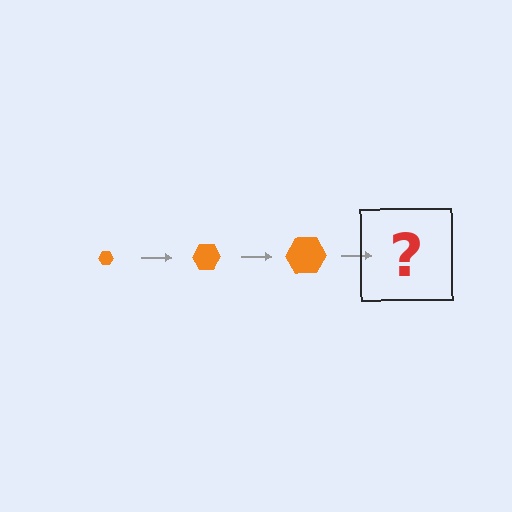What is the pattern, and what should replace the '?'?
The pattern is that the hexagon gets progressively larger each step. The '?' should be an orange hexagon, larger than the previous one.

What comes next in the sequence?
The next element should be an orange hexagon, larger than the previous one.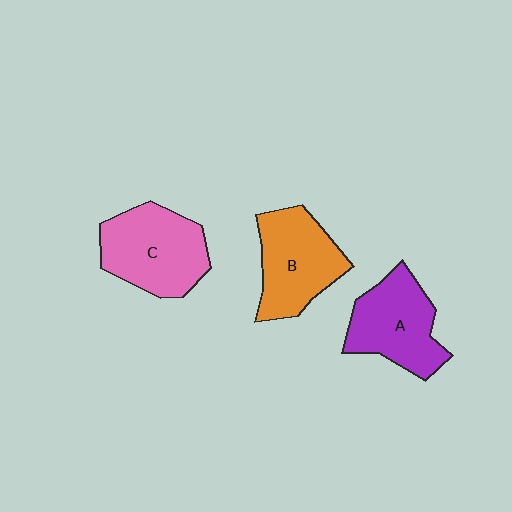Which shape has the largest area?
Shape C (pink).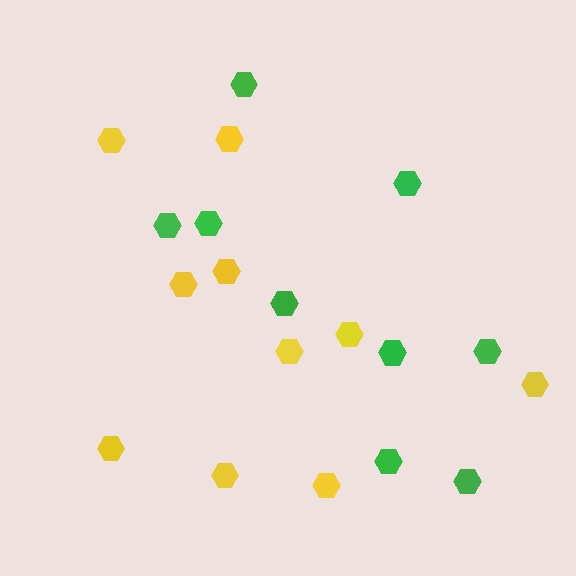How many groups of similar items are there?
There are 2 groups: one group of green hexagons (9) and one group of yellow hexagons (10).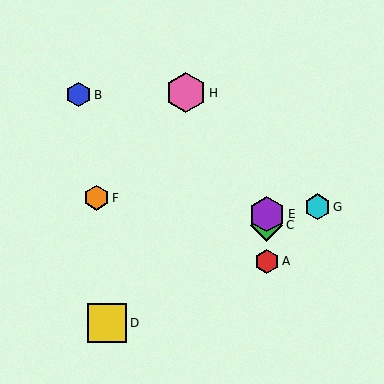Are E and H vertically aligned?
No, E is at x≈267 and H is at x≈186.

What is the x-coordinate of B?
Object B is at x≈79.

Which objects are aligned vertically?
Objects A, C, E are aligned vertically.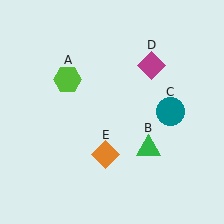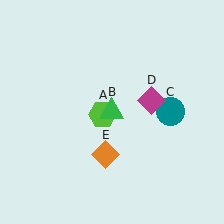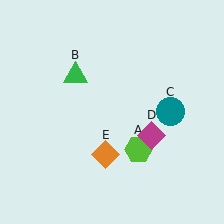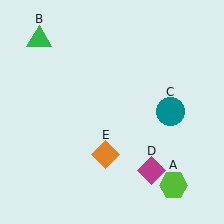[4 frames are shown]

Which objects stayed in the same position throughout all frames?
Teal circle (object C) and orange diamond (object E) remained stationary.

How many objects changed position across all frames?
3 objects changed position: lime hexagon (object A), green triangle (object B), magenta diamond (object D).